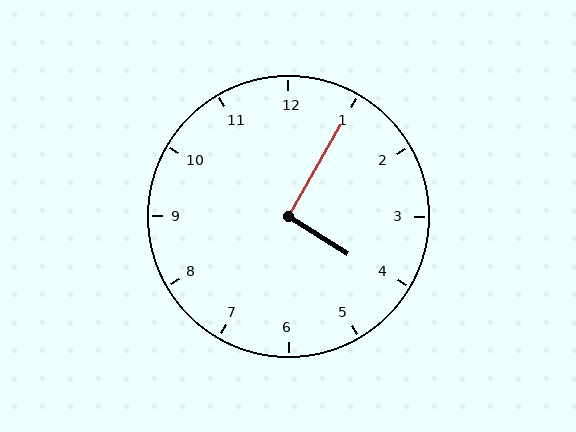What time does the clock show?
4:05.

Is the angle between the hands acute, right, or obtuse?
It is right.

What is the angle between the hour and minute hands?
Approximately 92 degrees.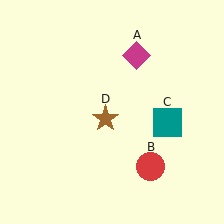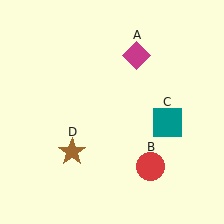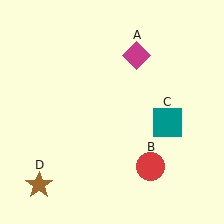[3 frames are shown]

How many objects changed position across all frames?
1 object changed position: brown star (object D).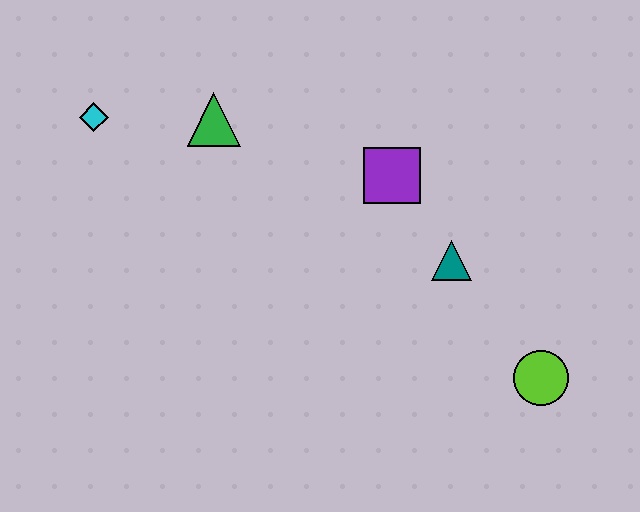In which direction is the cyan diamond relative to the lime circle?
The cyan diamond is to the left of the lime circle.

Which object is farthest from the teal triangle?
The cyan diamond is farthest from the teal triangle.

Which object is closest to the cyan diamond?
The green triangle is closest to the cyan diamond.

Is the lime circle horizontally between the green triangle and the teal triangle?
No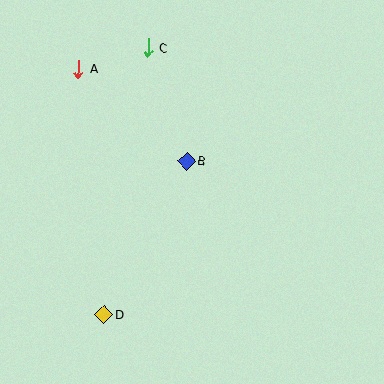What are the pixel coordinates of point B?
Point B is at (187, 161).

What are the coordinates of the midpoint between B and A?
The midpoint between B and A is at (132, 115).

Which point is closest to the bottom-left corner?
Point D is closest to the bottom-left corner.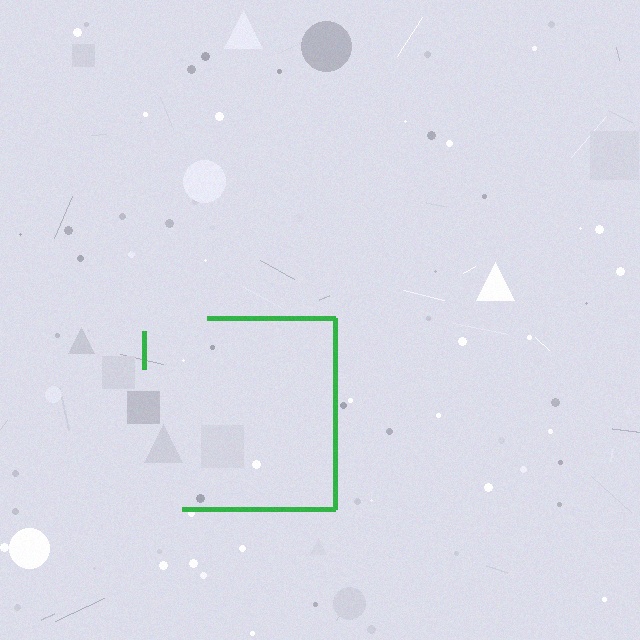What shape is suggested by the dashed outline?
The dashed outline suggests a square.